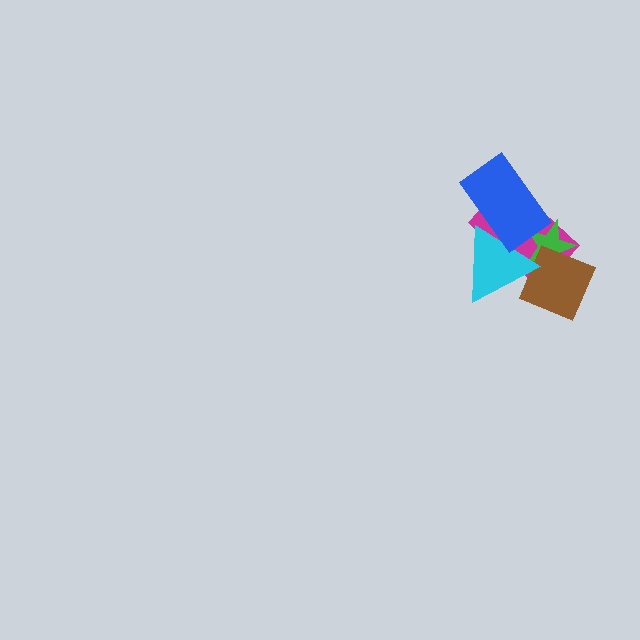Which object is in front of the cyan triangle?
The blue rectangle is in front of the cyan triangle.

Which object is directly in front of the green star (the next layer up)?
The brown diamond is directly in front of the green star.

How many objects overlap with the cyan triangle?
4 objects overlap with the cyan triangle.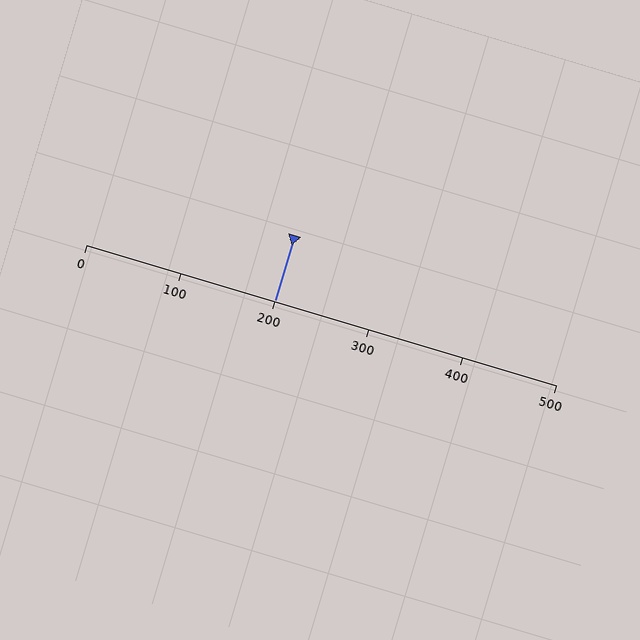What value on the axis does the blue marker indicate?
The marker indicates approximately 200.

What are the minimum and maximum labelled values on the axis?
The axis runs from 0 to 500.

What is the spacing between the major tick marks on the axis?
The major ticks are spaced 100 apart.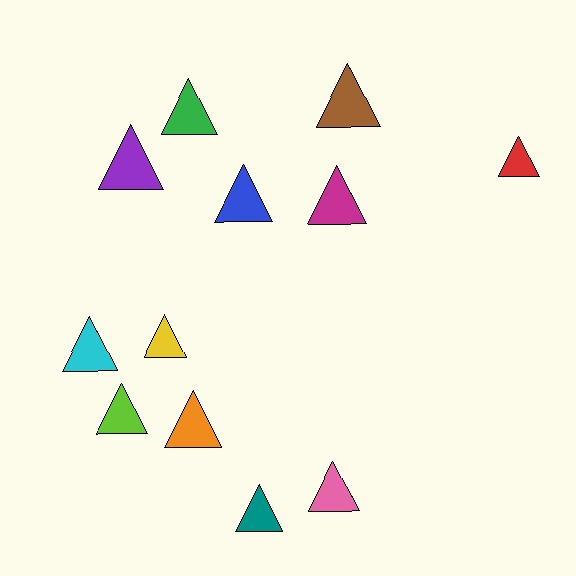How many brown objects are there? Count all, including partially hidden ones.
There is 1 brown object.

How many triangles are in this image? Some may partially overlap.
There are 12 triangles.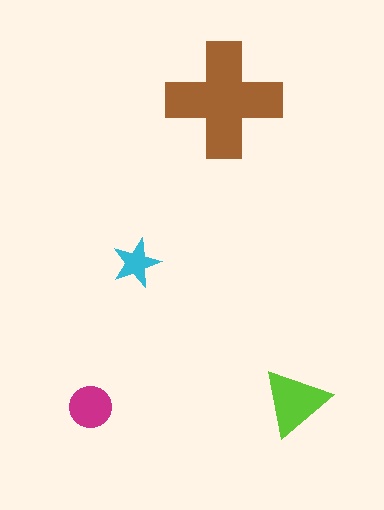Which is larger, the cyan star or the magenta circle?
The magenta circle.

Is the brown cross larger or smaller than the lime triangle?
Larger.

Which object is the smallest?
The cyan star.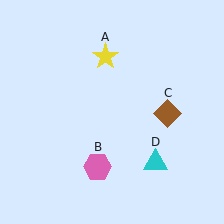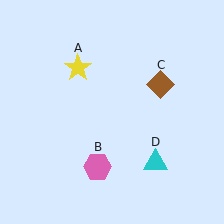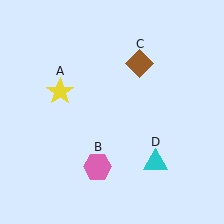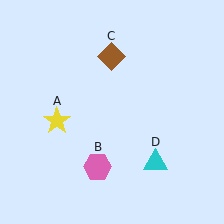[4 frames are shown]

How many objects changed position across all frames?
2 objects changed position: yellow star (object A), brown diamond (object C).